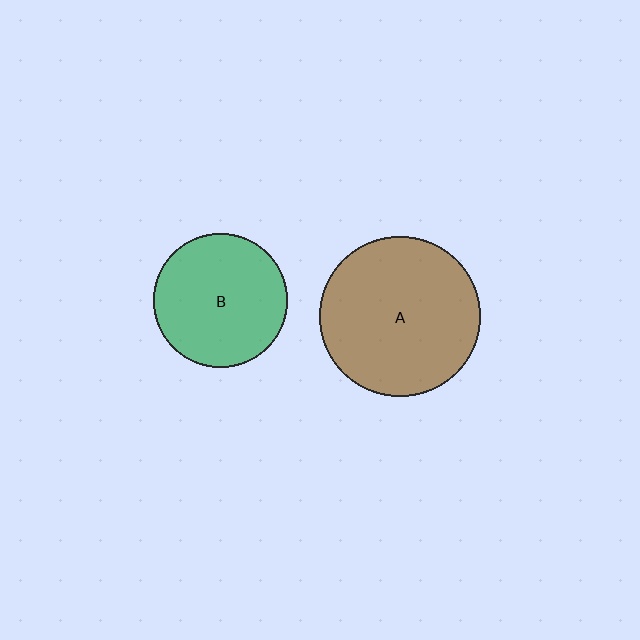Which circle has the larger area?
Circle A (brown).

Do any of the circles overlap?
No, none of the circles overlap.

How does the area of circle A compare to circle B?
Approximately 1.4 times.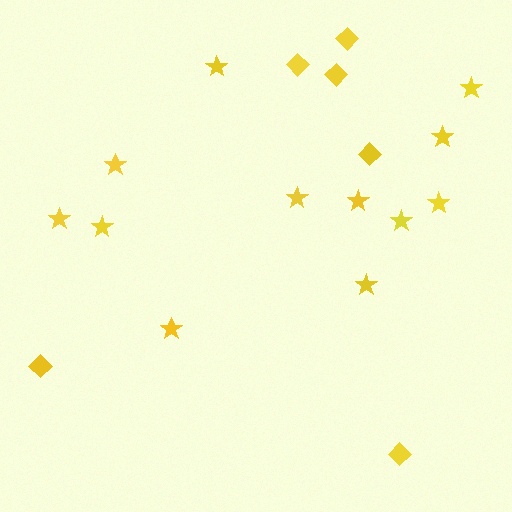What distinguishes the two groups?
There are 2 groups: one group of stars (12) and one group of diamonds (6).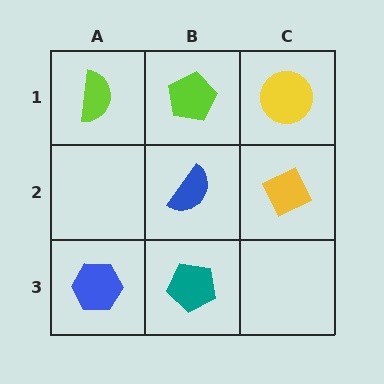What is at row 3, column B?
A teal pentagon.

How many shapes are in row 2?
2 shapes.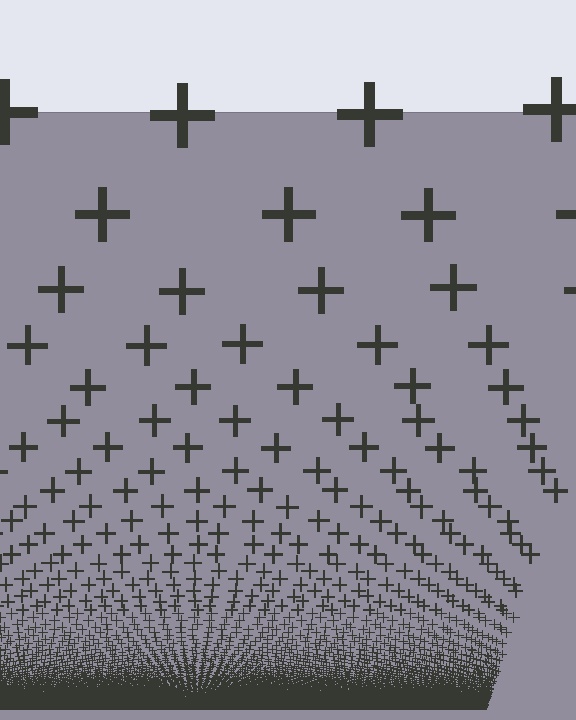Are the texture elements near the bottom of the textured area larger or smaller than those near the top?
Smaller. The gradient is inverted — elements near the bottom are smaller and denser.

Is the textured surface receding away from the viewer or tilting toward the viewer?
The surface appears to tilt toward the viewer. Texture elements get larger and sparser toward the top.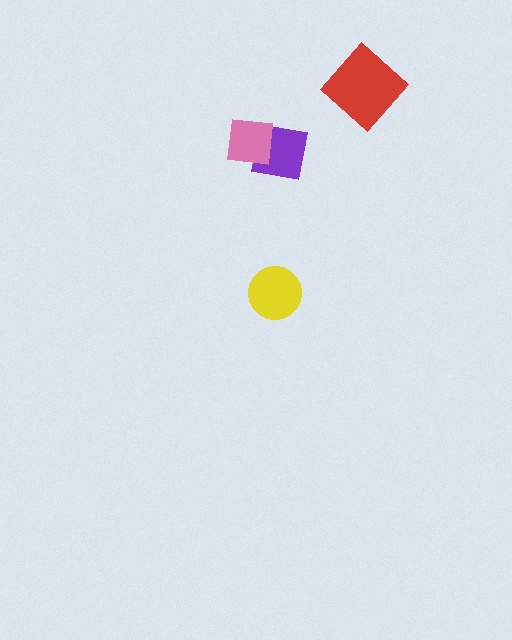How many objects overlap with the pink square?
1 object overlaps with the pink square.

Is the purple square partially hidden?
Yes, it is partially covered by another shape.